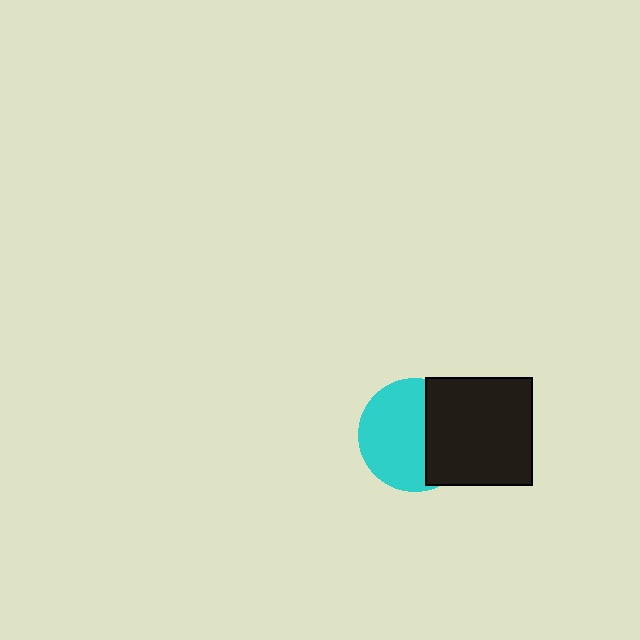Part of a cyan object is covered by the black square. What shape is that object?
It is a circle.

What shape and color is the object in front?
The object in front is a black square.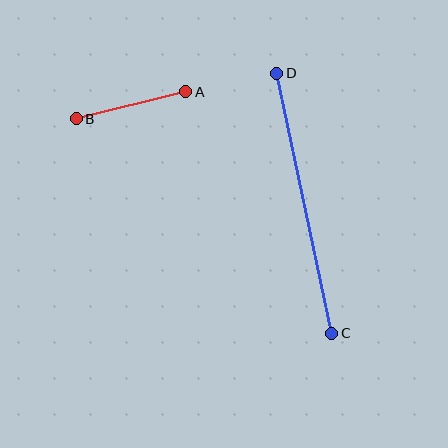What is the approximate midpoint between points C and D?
The midpoint is at approximately (304, 203) pixels.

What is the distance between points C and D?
The distance is approximately 265 pixels.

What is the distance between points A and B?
The distance is approximately 113 pixels.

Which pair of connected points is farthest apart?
Points C and D are farthest apart.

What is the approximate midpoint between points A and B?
The midpoint is at approximately (131, 105) pixels.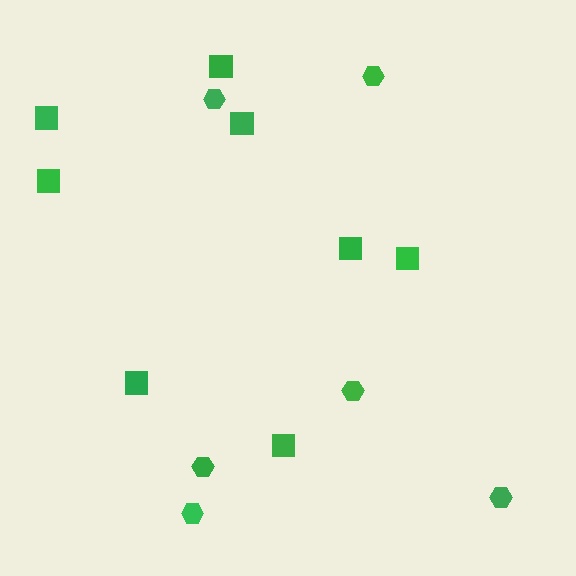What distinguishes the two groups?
There are 2 groups: one group of hexagons (6) and one group of squares (8).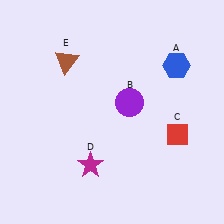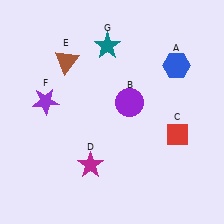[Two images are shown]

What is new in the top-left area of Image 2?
A purple star (F) was added in the top-left area of Image 2.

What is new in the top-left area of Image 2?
A teal star (G) was added in the top-left area of Image 2.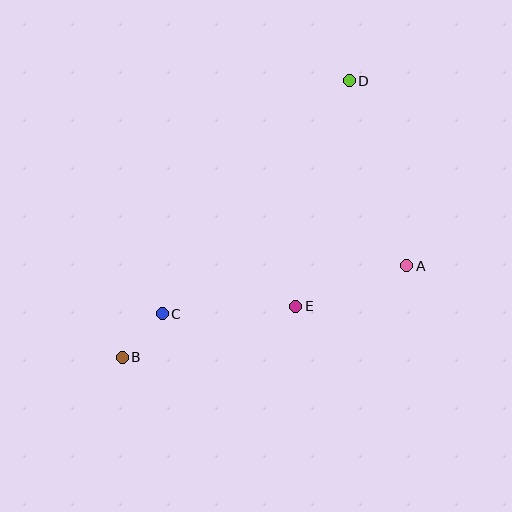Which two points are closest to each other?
Points B and C are closest to each other.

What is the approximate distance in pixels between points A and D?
The distance between A and D is approximately 194 pixels.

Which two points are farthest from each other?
Points B and D are farthest from each other.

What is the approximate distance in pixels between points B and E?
The distance between B and E is approximately 181 pixels.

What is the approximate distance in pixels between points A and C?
The distance between A and C is approximately 249 pixels.